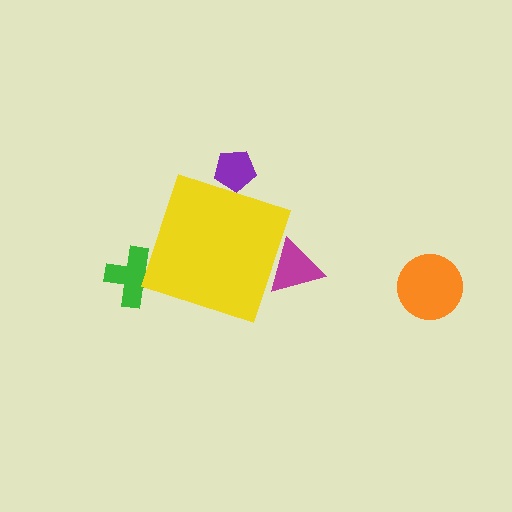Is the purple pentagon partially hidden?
Yes, the purple pentagon is partially hidden behind the yellow diamond.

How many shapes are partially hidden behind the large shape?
3 shapes are partially hidden.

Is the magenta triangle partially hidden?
Yes, the magenta triangle is partially hidden behind the yellow diamond.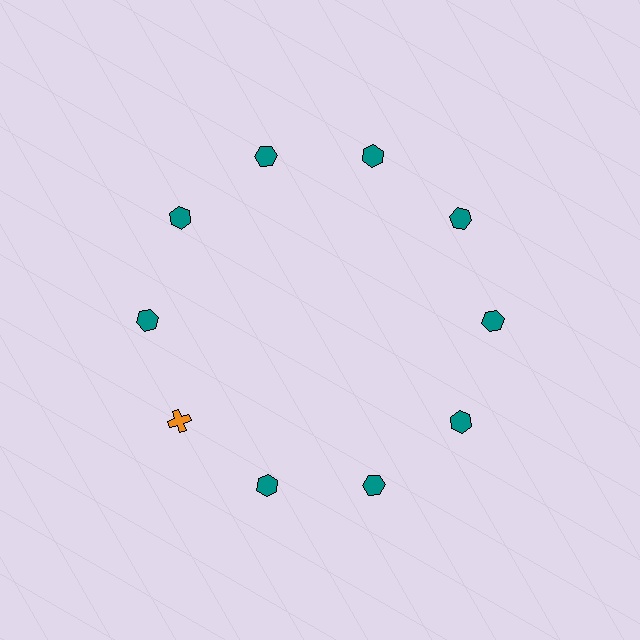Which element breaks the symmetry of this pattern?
The orange cross at roughly the 8 o'clock position breaks the symmetry. All other shapes are teal hexagons.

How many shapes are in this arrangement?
There are 10 shapes arranged in a ring pattern.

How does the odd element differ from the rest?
It differs in both color (orange instead of teal) and shape (cross instead of hexagon).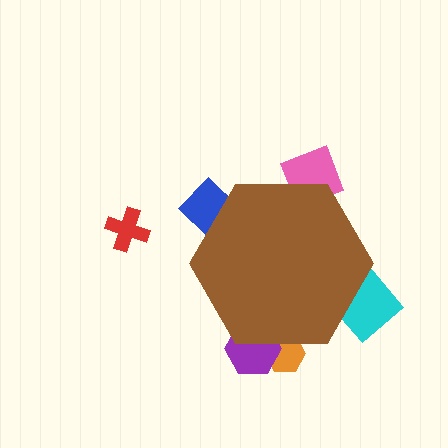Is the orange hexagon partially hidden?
Yes, the orange hexagon is partially hidden behind the brown hexagon.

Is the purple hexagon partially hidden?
Yes, the purple hexagon is partially hidden behind the brown hexagon.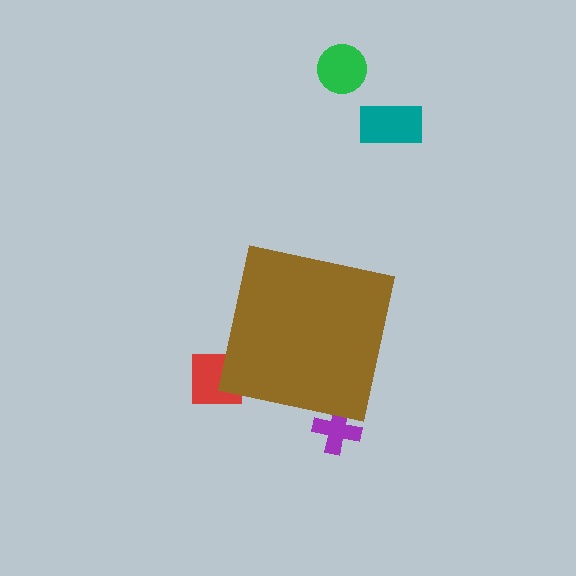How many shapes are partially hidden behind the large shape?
2 shapes are partially hidden.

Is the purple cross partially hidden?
Yes, the purple cross is partially hidden behind the brown square.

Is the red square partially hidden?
Yes, the red square is partially hidden behind the brown square.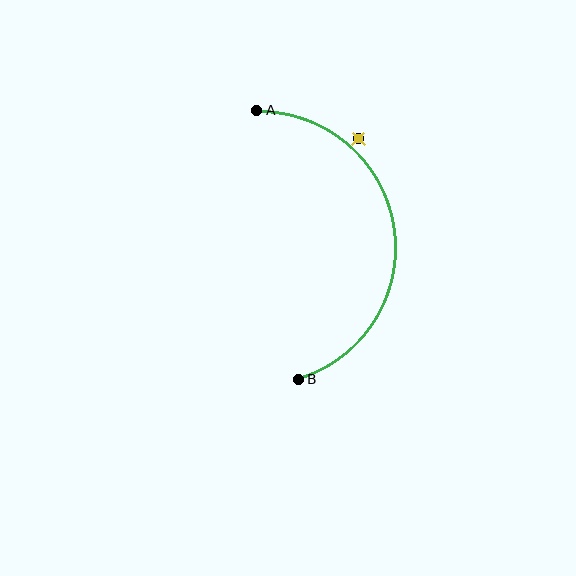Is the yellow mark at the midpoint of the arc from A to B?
No — the yellow mark does not lie on the arc at all. It sits slightly outside the curve.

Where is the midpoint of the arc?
The arc midpoint is the point on the curve farthest from the straight line joining A and B. It sits to the right of that line.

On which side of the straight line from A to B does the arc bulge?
The arc bulges to the right of the straight line connecting A and B.